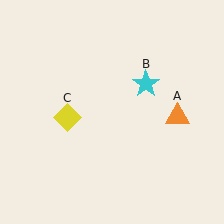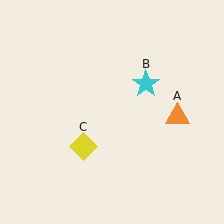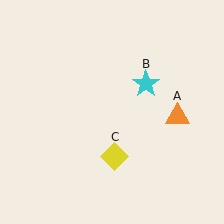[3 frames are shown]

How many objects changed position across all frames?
1 object changed position: yellow diamond (object C).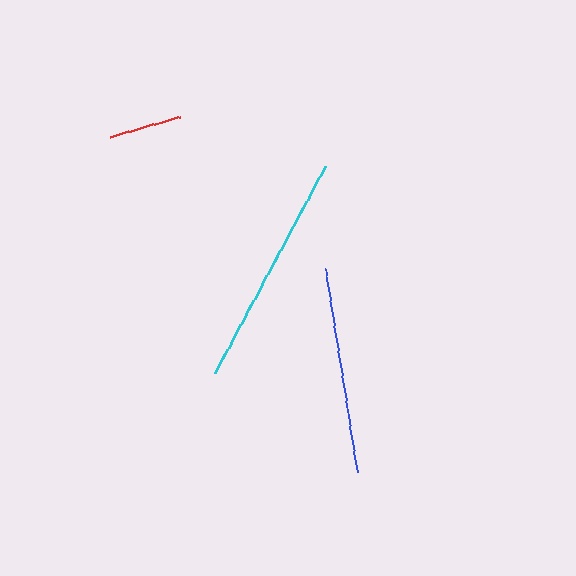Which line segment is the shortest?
The red line is the shortest at approximately 73 pixels.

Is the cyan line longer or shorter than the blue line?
The cyan line is longer than the blue line.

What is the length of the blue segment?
The blue segment is approximately 206 pixels long.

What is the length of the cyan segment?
The cyan segment is approximately 234 pixels long.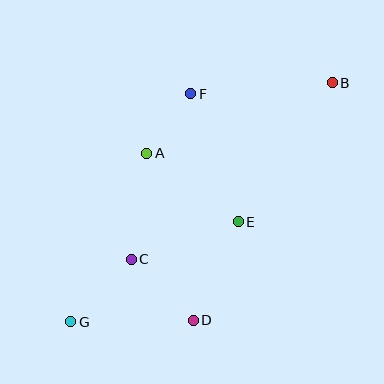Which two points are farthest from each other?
Points B and G are farthest from each other.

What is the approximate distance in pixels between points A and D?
The distance between A and D is approximately 173 pixels.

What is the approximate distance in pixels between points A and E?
The distance between A and E is approximately 114 pixels.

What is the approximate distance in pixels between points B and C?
The distance between B and C is approximately 268 pixels.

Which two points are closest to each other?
Points A and F are closest to each other.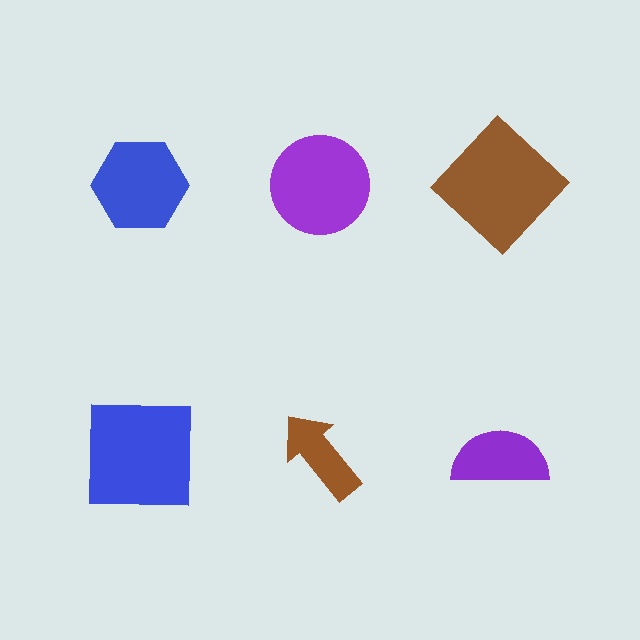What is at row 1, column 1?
A blue hexagon.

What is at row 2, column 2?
A brown arrow.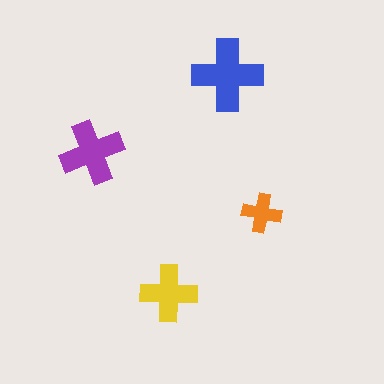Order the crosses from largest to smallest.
the blue one, the purple one, the yellow one, the orange one.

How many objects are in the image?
There are 4 objects in the image.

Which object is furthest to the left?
The purple cross is leftmost.